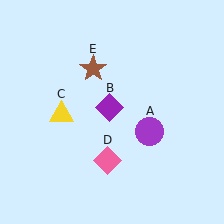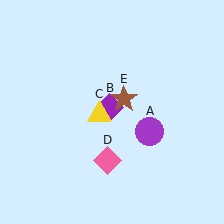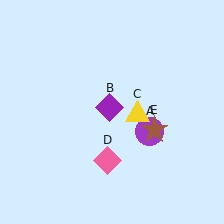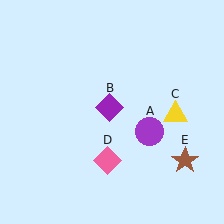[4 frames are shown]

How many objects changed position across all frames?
2 objects changed position: yellow triangle (object C), brown star (object E).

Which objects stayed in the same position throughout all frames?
Purple circle (object A) and purple diamond (object B) and pink diamond (object D) remained stationary.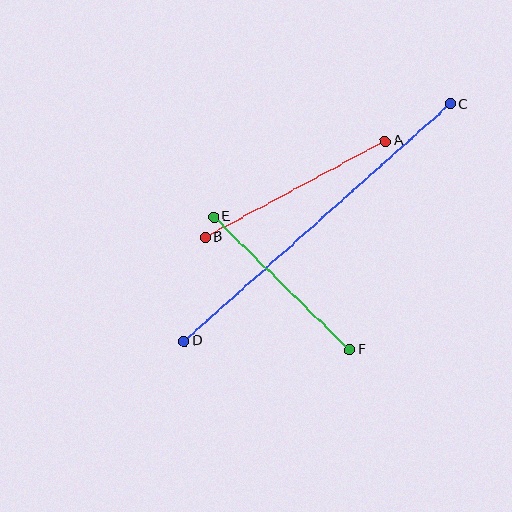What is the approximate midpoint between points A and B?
The midpoint is at approximately (295, 189) pixels.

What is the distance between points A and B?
The distance is approximately 204 pixels.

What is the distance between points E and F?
The distance is approximately 190 pixels.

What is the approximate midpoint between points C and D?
The midpoint is at approximately (317, 223) pixels.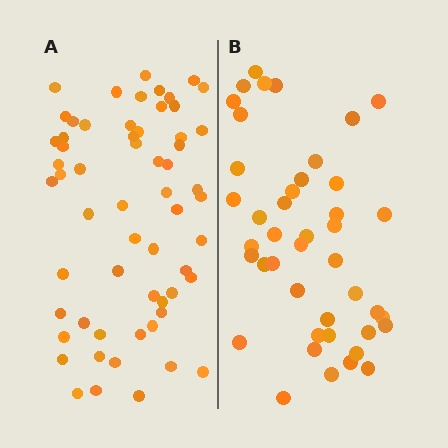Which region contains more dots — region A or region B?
Region A (the left region) has more dots.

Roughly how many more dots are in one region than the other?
Region A has approximately 15 more dots than region B.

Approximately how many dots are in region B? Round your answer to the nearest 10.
About 40 dots. (The exact count is 43, which rounds to 40.)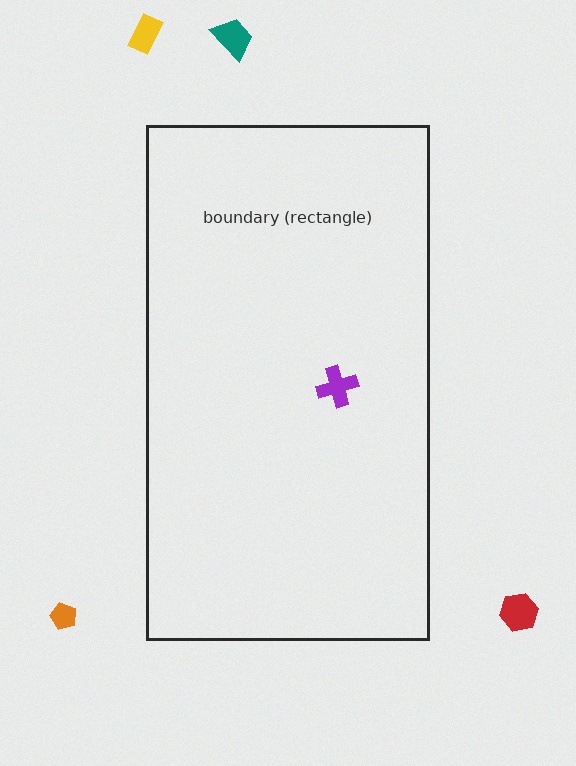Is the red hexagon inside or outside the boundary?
Outside.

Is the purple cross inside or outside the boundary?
Inside.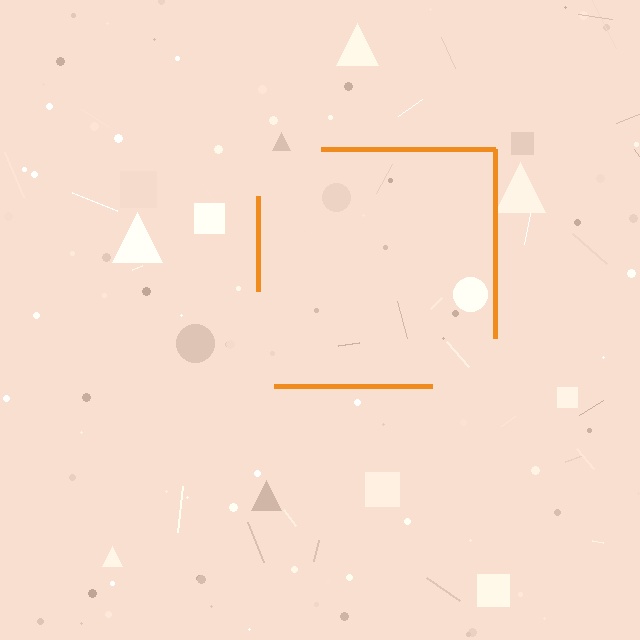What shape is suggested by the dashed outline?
The dashed outline suggests a square.